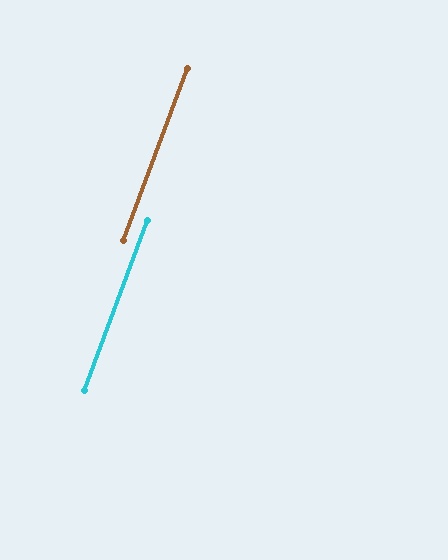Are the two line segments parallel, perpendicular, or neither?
Parallel — their directions differ by only 0.2°.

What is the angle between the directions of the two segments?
Approximately 0 degrees.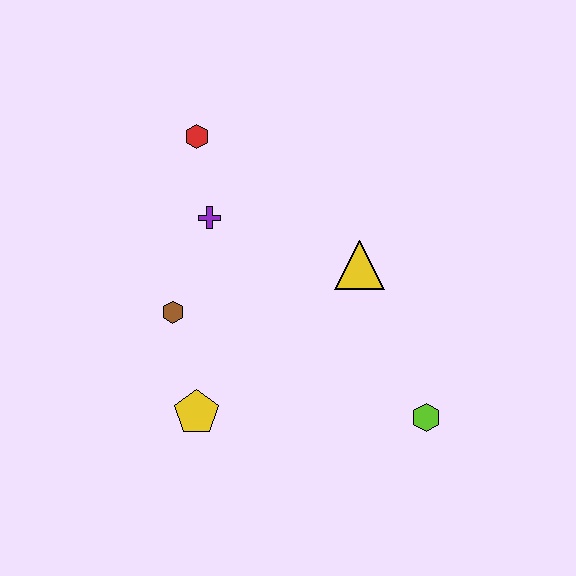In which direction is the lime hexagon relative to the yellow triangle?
The lime hexagon is below the yellow triangle.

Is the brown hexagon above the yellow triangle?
No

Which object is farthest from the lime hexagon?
The red hexagon is farthest from the lime hexagon.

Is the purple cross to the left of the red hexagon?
No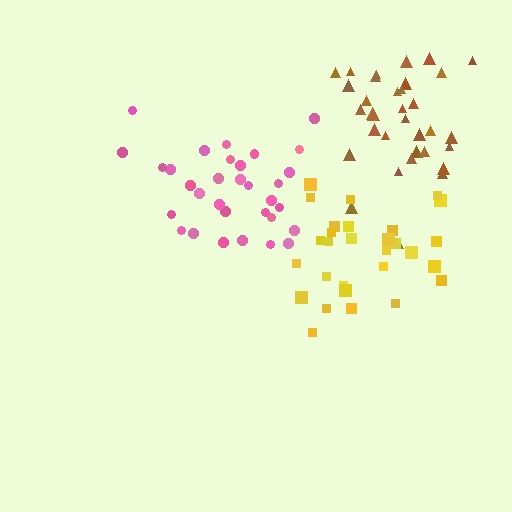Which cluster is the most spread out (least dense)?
Pink.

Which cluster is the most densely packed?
Brown.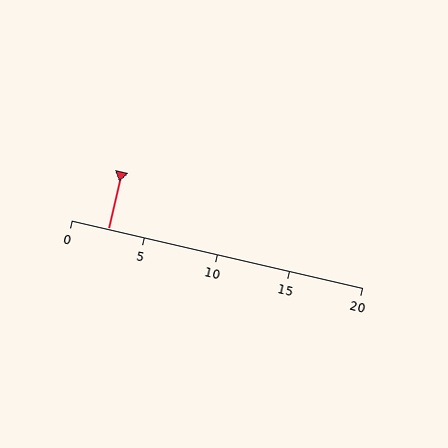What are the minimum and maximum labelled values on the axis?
The axis runs from 0 to 20.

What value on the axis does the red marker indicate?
The marker indicates approximately 2.5.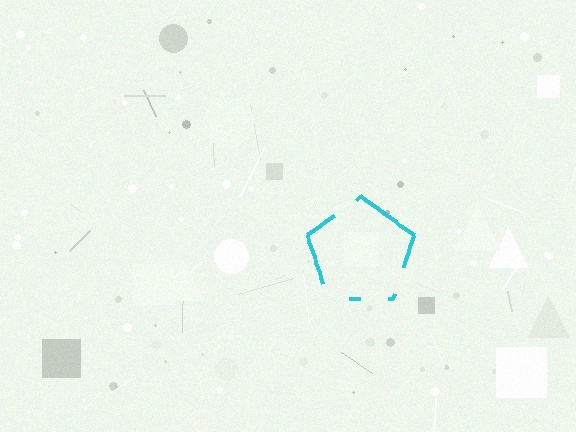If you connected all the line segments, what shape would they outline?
They would outline a pentagon.